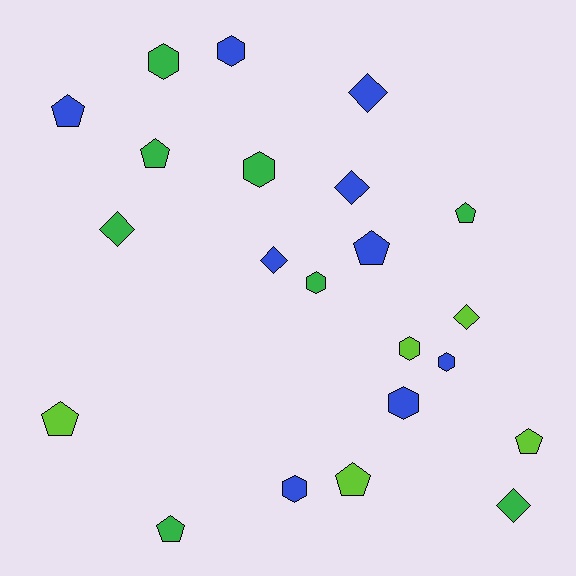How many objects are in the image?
There are 22 objects.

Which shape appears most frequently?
Hexagon, with 8 objects.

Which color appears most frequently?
Blue, with 9 objects.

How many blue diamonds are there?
There are 3 blue diamonds.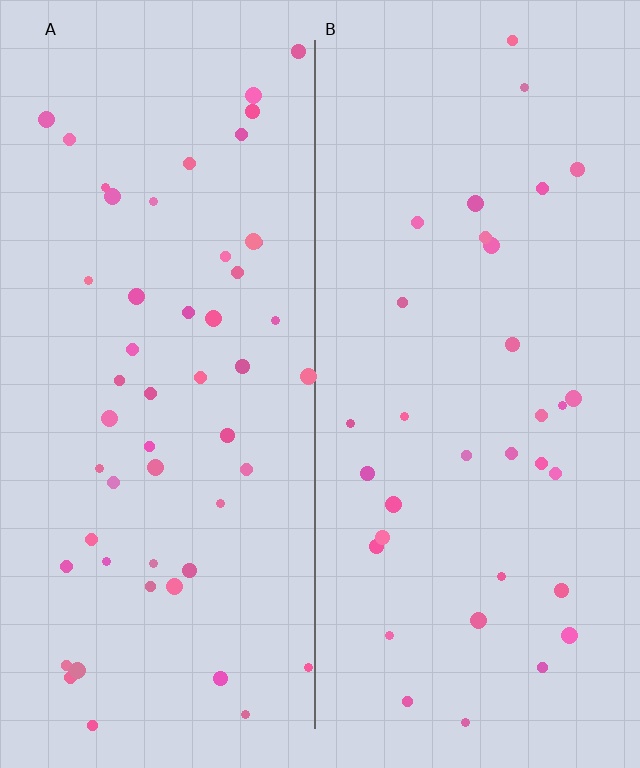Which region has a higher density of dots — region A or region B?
A (the left).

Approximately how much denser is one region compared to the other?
Approximately 1.6× — region A over region B.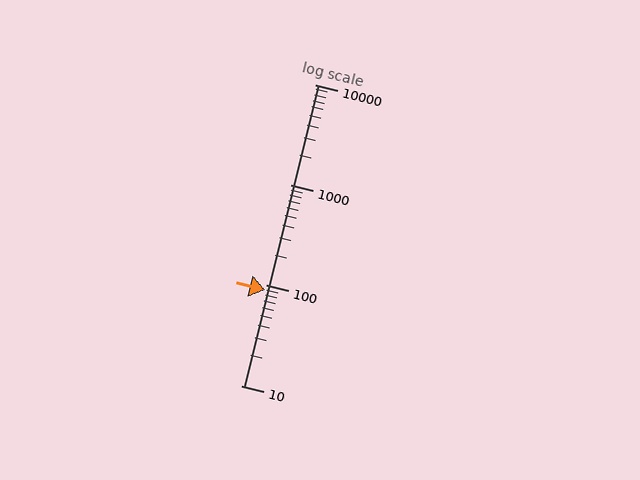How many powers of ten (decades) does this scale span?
The scale spans 3 decades, from 10 to 10000.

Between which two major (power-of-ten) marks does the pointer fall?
The pointer is between 10 and 100.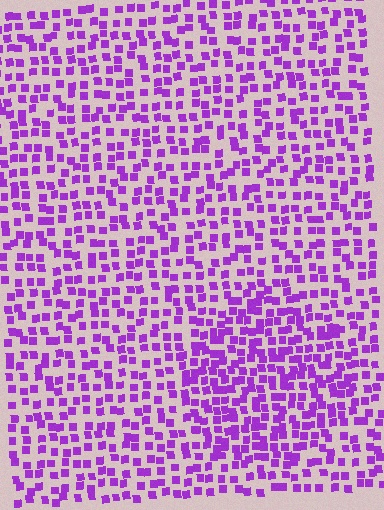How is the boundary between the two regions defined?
The boundary is defined by a change in element density (approximately 1.6x ratio). All elements are the same color, size, and shape.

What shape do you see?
I see a circle.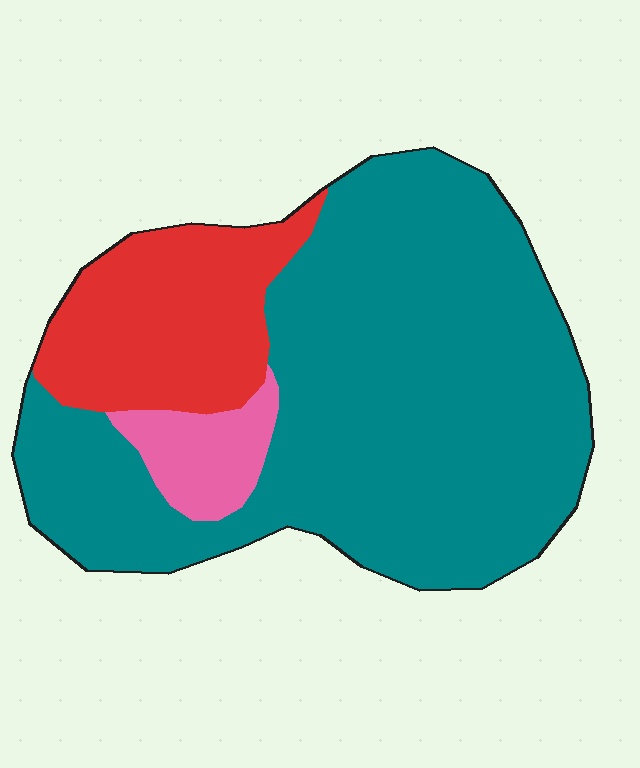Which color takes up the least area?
Pink, at roughly 5%.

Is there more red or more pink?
Red.